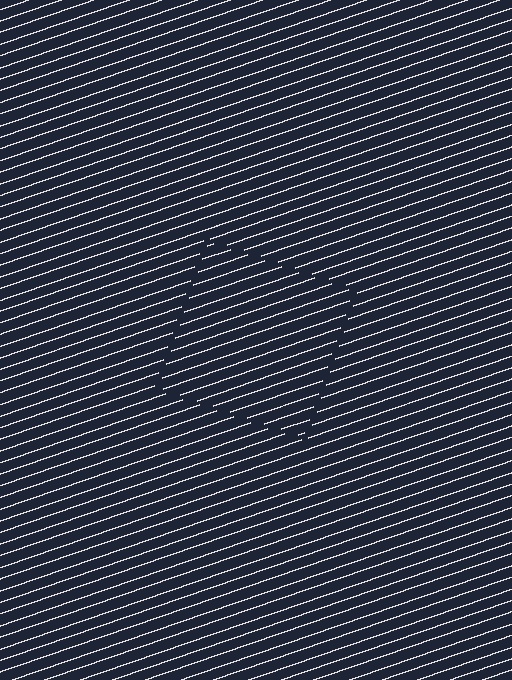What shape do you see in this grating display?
An illusory square. The interior of the shape contains the same grating, shifted by half a period — the contour is defined by the phase discontinuity where line-ends from the inner and outer gratings abut.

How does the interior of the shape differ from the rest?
The interior of the shape contains the same grating, shifted by half a period — the contour is defined by the phase discontinuity where line-ends from the inner and outer gratings abut.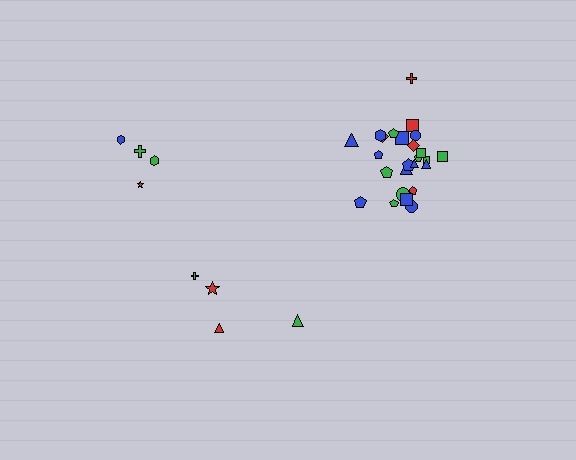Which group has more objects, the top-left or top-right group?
The top-right group.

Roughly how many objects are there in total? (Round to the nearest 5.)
Roughly 35 objects in total.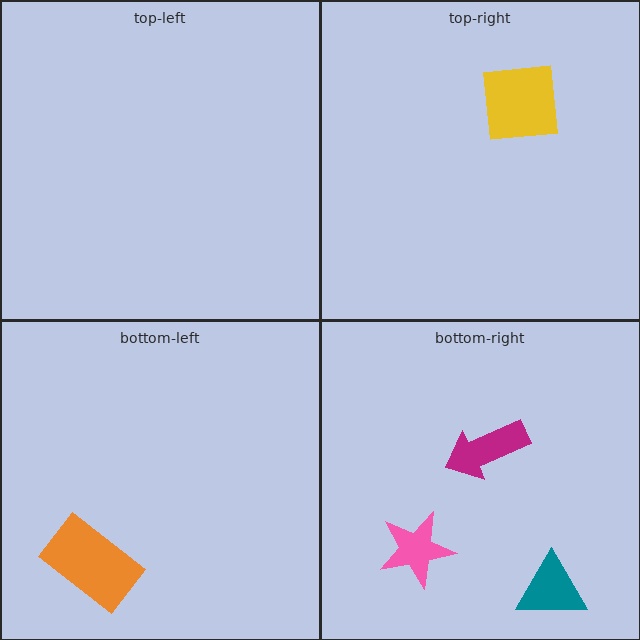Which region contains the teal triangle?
The bottom-right region.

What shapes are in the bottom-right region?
The pink star, the magenta arrow, the teal triangle.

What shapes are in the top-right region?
The yellow square.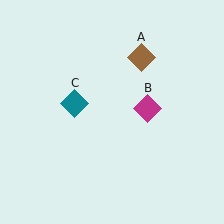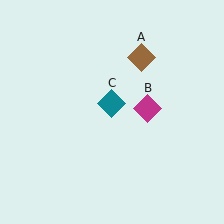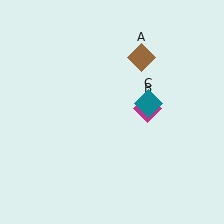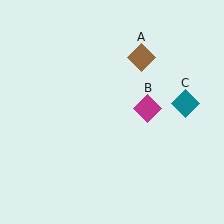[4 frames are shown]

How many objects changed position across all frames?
1 object changed position: teal diamond (object C).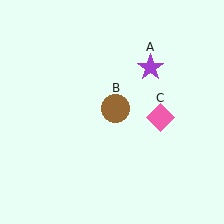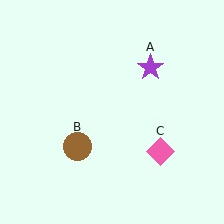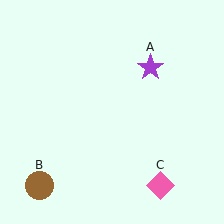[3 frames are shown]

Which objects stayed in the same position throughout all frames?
Purple star (object A) remained stationary.